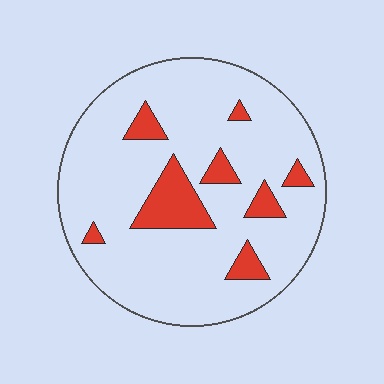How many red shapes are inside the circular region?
8.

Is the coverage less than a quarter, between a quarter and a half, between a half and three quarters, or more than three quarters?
Less than a quarter.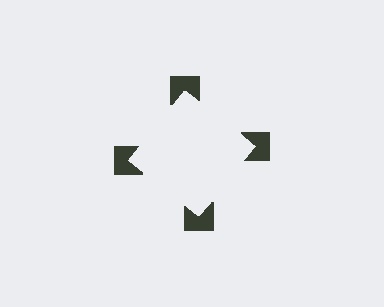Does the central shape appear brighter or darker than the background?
It typically appears slightly brighter than the background, even though no actual brightness change is drawn.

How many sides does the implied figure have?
4 sides.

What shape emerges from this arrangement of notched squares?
An illusory square — its edges are inferred from the aligned wedge cuts in the notched squares, not physically drawn.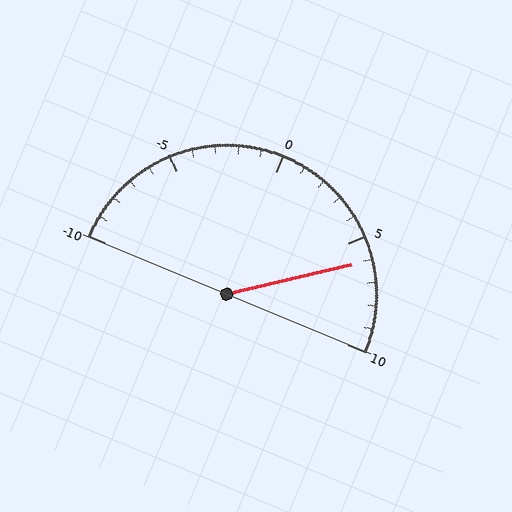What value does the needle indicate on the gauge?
The needle indicates approximately 6.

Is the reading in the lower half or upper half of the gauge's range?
The reading is in the upper half of the range (-10 to 10).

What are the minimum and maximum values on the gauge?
The gauge ranges from -10 to 10.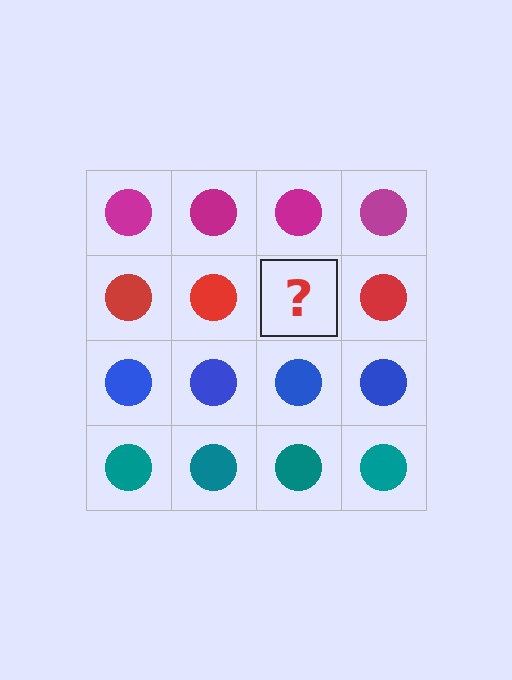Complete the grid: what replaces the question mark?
The question mark should be replaced with a red circle.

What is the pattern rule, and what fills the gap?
The rule is that each row has a consistent color. The gap should be filled with a red circle.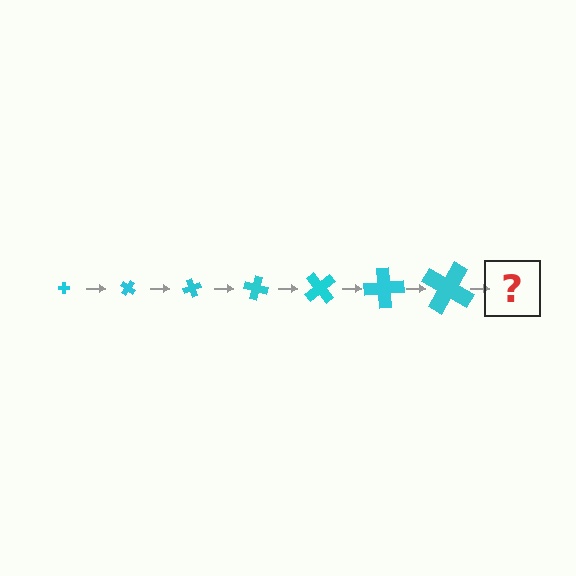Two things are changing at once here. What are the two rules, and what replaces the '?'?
The two rules are that the cross grows larger each step and it rotates 35 degrees each step. The '?' should be a cross, larger than the previous one and rotated 245 degrees from the start.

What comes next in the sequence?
The next element should be a cross, larger than the previous one and rotated 245 degrees from the start.